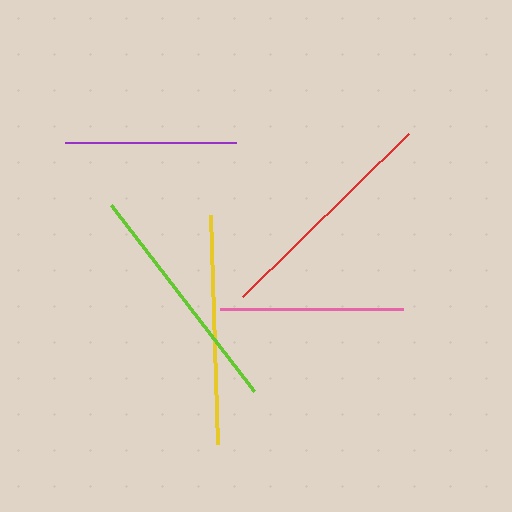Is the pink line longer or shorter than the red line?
The red line is longer than the pink line.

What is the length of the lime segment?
The lime segment is approximately 235 pixels long.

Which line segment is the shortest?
The purple line is the shortest at approximately 171 pixels.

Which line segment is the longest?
The lime line is the longest at approximately 235 pixels.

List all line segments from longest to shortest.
From longest to shortest: lime, red, yellow, pink, purple.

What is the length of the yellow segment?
The yellow segment is approximately 229 pixels long.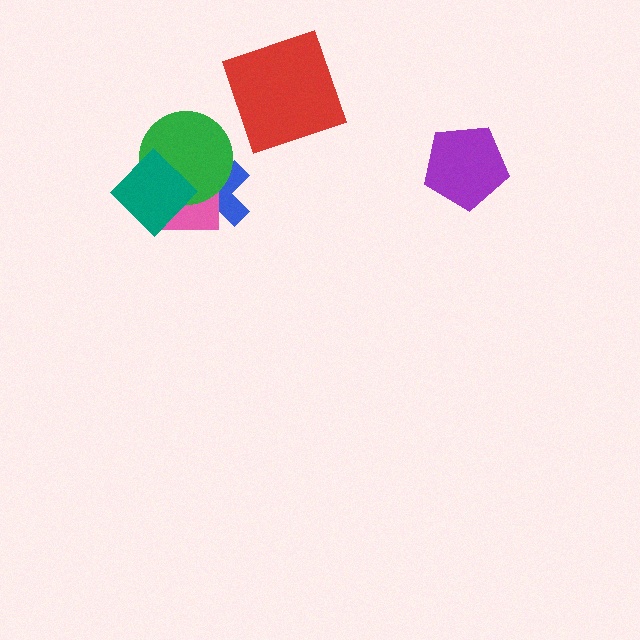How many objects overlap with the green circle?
3 objects overlap with the green circle.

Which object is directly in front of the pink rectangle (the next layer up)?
The green circle is directly in front of the pink rectangle.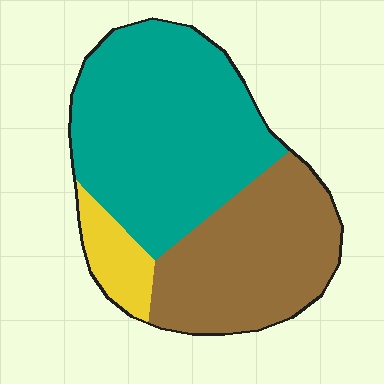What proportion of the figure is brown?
Brown takes up between a third and a half of the figure.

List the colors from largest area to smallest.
From largest to smallest: teal, brown, yellow.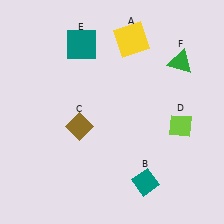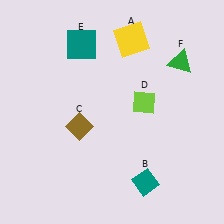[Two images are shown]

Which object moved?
The lime diamond (D) moved left.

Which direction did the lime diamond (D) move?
The lime diamond (D) moved left.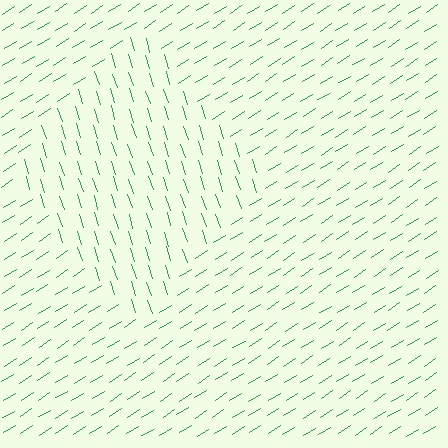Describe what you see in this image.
The image is filled with small green line segments. A diamond region in the image has lines oriented differently from the surrounding lines, creating a visible texture boundary.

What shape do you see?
I see a diamond.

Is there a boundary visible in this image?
Yes, there is a texture boundary formed by a change in line orientation.